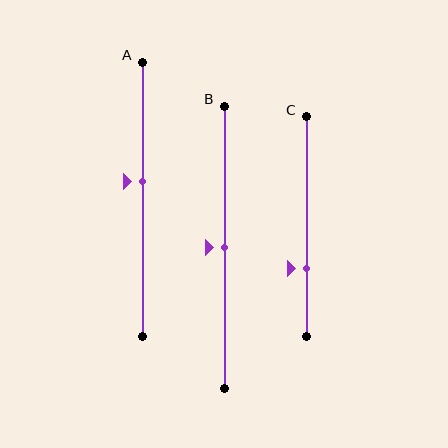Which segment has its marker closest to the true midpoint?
Segment B has its marker closest to the true midpoint.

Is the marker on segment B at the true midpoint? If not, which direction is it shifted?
Yes, the marker on segment B is at the true midpoint.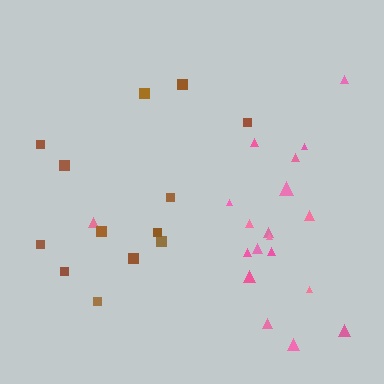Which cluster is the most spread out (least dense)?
Brown.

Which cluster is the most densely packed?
Pink.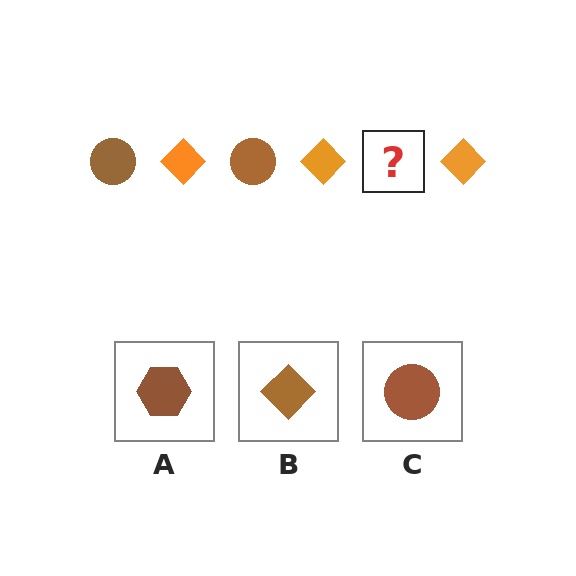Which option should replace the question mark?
Option C.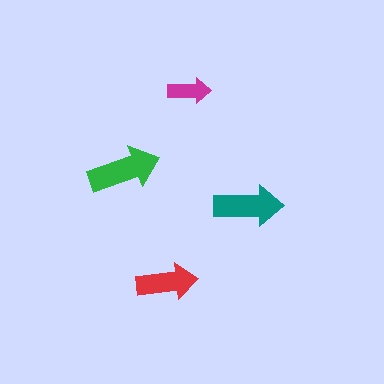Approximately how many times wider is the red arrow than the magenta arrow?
About 1.5 times wider.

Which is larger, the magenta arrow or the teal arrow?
The teal one.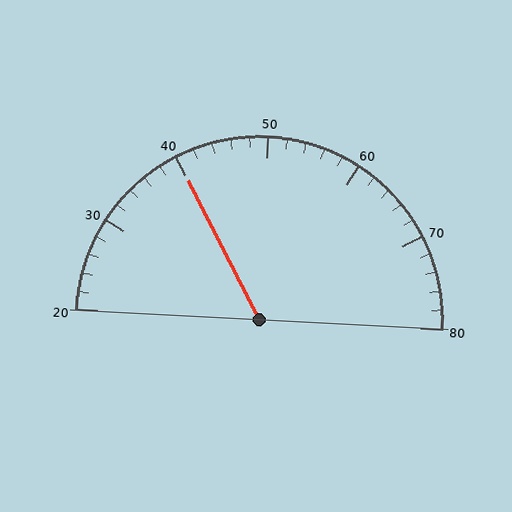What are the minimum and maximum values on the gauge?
The gauge ranges from 20 to 80.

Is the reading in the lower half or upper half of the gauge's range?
The reading is in the lower half of the range (20 to 80).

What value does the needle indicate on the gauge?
The needle indicates approximately 40.